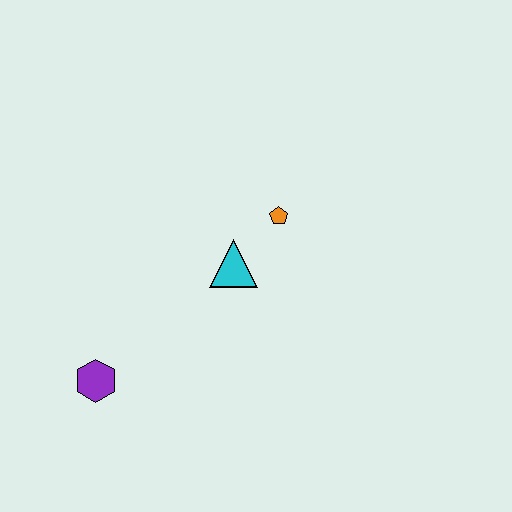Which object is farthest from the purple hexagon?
The orange pentagon is farthest from the purple hexagon.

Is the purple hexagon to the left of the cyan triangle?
Yes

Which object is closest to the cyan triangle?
The orange pentagon is closest to the cyan triangle.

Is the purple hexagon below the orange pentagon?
Yes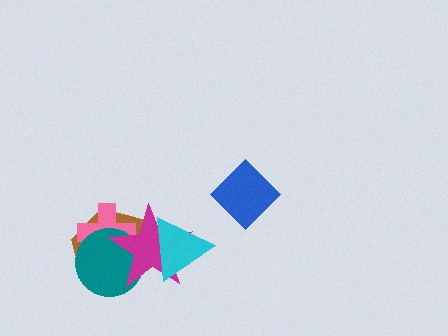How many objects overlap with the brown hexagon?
4 objects overlap with the brown hexagon.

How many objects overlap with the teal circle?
3 objects overlap with the teal circle.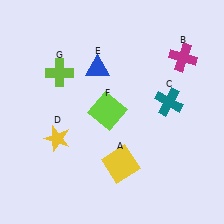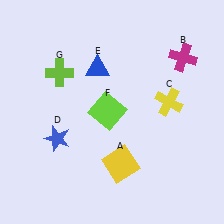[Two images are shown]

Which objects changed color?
C changed from teal to yellow. D changed from yellow to blue.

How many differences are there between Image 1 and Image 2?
There are 2 differences between the two images.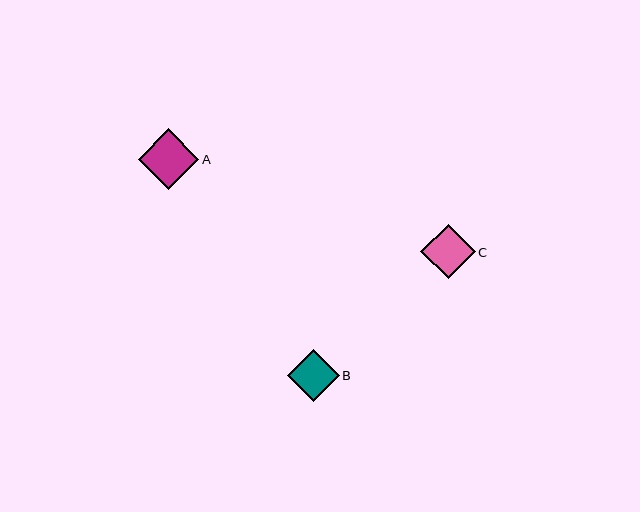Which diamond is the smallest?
Diamond B is the smallest with a size of approximately 52 pixels.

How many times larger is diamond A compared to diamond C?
Diamond A is approximately 1.1 times the size of diamond C.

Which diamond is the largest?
Diamond A is the largest with a size of approximately 61 pixels.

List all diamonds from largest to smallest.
From largest to smallest: A, C, B.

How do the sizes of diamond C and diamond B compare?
Diamond C and diamond B are approximately the same size.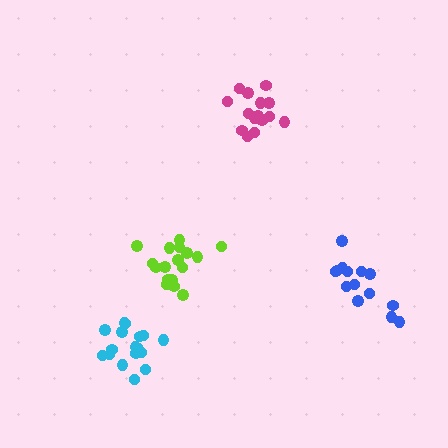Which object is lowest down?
The cyan cluster is bottommost.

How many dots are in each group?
Group 1: 15 dots, Group 2: 18 dots, Group 3: 17 dots, Group 4: 14 dots (64 total).